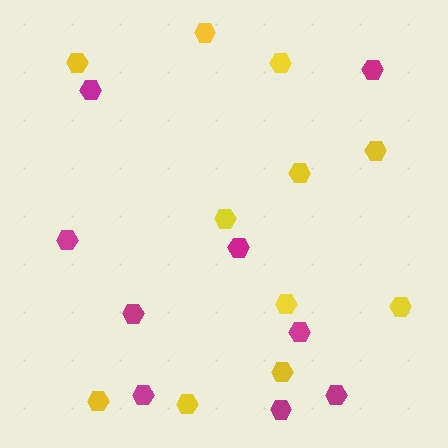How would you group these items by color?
There are 2 groups: one group of magenta hexagons (9) and one group of yellow hexagons (11).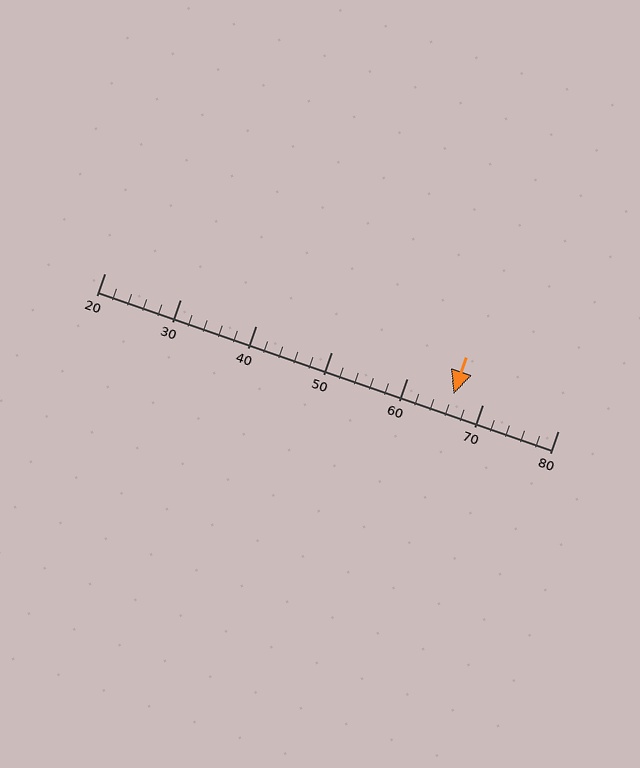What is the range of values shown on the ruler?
The ruler shows values from 20 to 80.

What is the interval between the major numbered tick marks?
The major tick marks are spaced 10 units apart.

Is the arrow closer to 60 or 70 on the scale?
The arrow is closer to 70.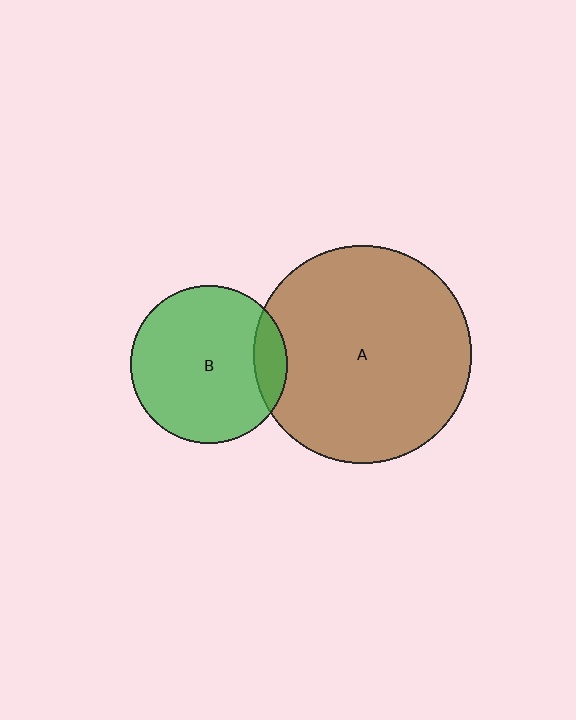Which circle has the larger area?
Circle A (brown).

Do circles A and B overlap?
Yes.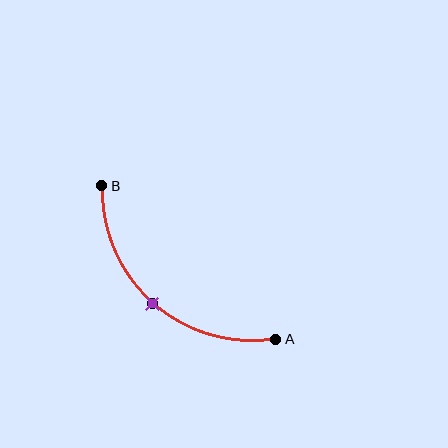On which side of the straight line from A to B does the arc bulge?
The arc bulges below and to the left of the straight line connecting A and B.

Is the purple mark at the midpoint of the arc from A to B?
Yes. The purple mark lies on the arc at equal arc-length from both A and B — it is the arc midpoint.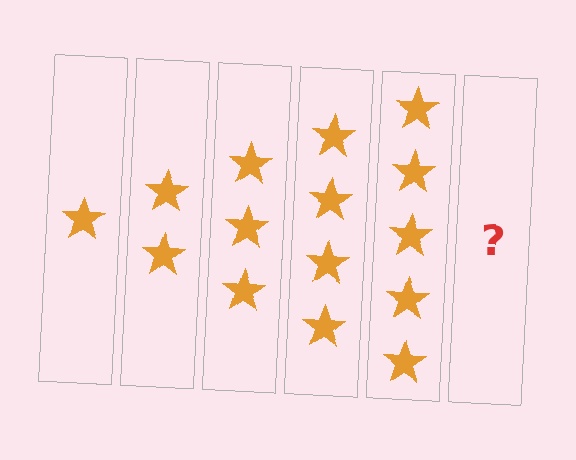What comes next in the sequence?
The next element should be 6 stars.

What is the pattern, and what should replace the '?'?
The pattern is that each step adds one more star. The '?' should be 6 stars.